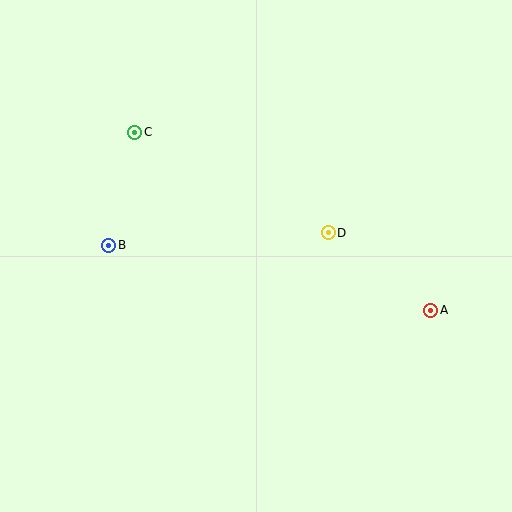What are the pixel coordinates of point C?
Point C is at (135, 132).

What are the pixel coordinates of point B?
Point B is at (109, 245).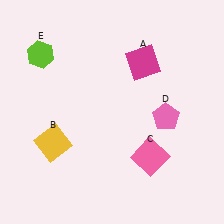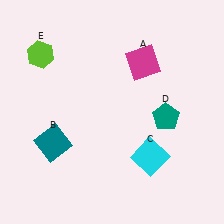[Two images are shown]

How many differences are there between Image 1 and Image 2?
There are 3 differences between the two images.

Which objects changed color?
B changed from yellow to teal. C changed from pink to cyan. D changed from pink to teal.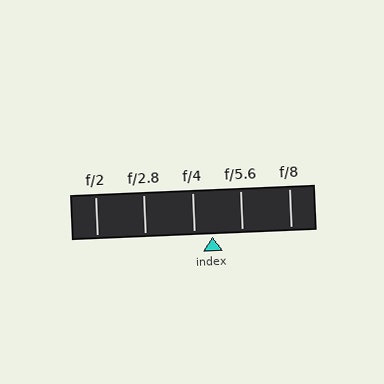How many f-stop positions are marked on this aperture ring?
There are 5 f-stop positions marked.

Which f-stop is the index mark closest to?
The index mark is closest to f/4.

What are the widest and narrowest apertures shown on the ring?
The widest aperture shown is f/2 and the narrowest is f/8.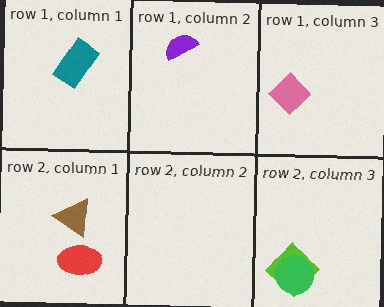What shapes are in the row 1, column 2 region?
The purple semicircle.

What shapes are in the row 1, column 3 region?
The pink diamond.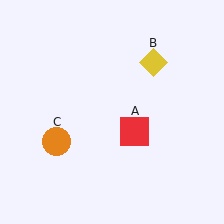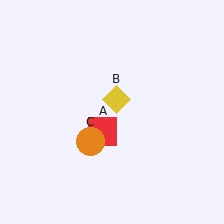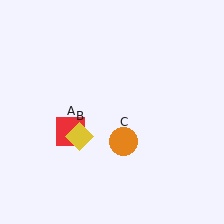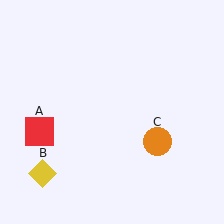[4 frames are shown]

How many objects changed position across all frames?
3 objects changed position: red square (object A), yellow diamond (object B), orange circle (object C).